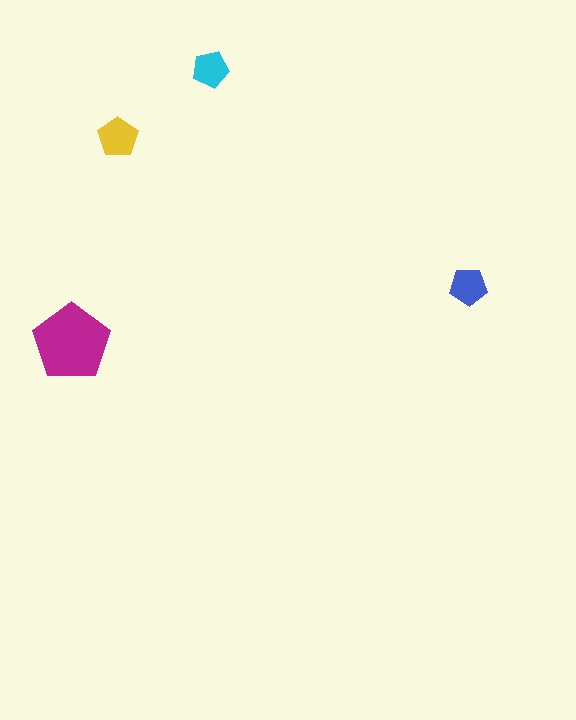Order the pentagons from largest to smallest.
the magenta one, the yellow one, the blue one, the cyan one.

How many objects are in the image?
There are 4 objects in the image.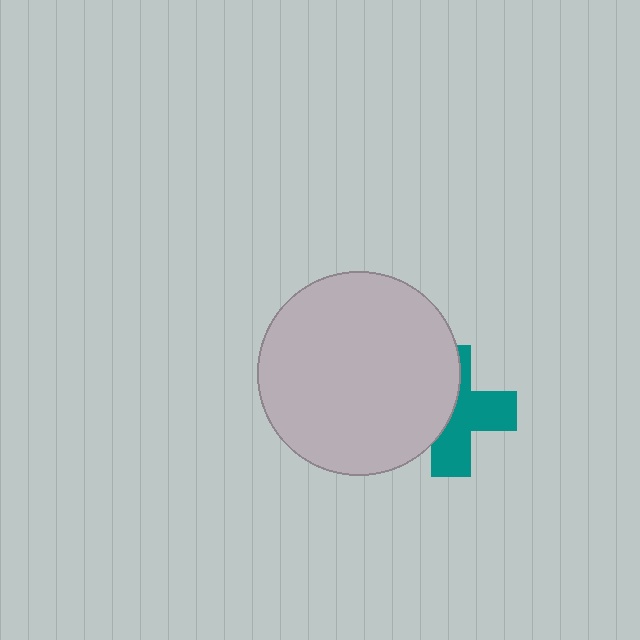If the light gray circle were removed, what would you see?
You would see the complete teal cross.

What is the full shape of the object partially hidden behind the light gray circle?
The partially hidden object is a teal cross.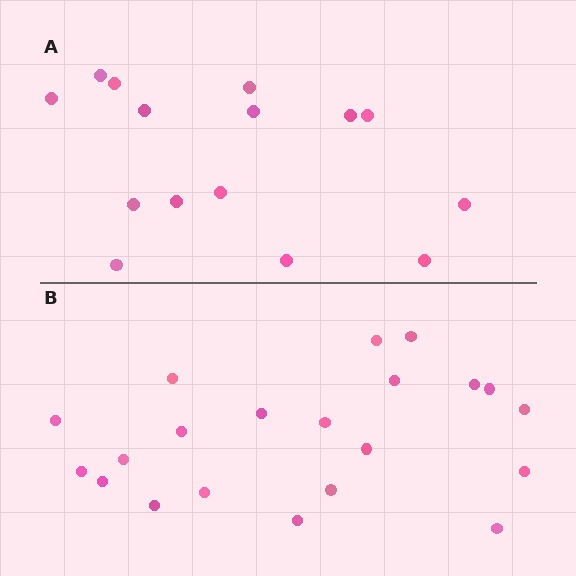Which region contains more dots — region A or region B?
Region B (the bottom region) has more dots.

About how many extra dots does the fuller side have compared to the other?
Region B has about 6 more dots than region A.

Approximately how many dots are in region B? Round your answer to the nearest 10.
About 20 dots. (The exact count is 21, which rounds to 20.)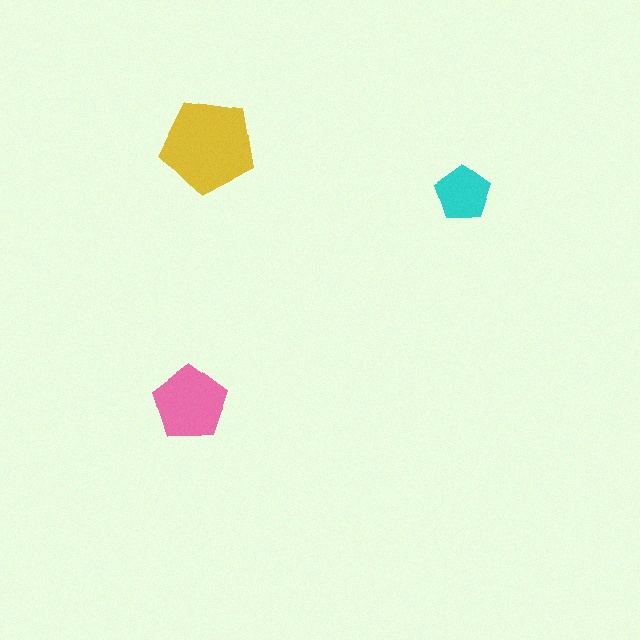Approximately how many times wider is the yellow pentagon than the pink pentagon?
About 1.5 times wider.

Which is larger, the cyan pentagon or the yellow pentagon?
The yellow one.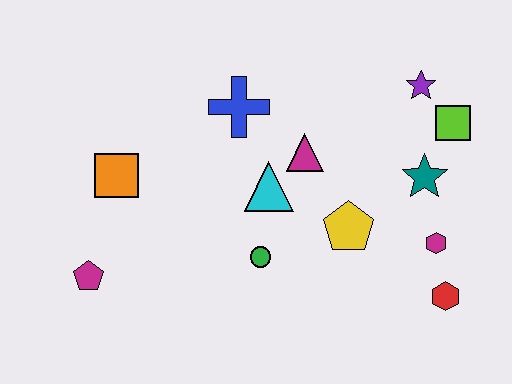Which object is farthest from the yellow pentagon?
The magenta pentagon is farthest from the yellow pentagon.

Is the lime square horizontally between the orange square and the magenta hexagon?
No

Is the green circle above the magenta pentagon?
Yes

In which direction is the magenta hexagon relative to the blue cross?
The magenta hexagon is to the right of the blue cross.